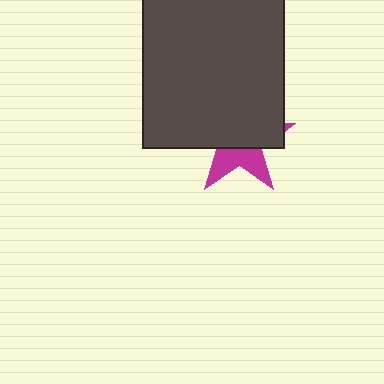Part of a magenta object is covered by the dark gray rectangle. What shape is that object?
It is a star.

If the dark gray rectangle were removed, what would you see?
You would see the complete magenta star.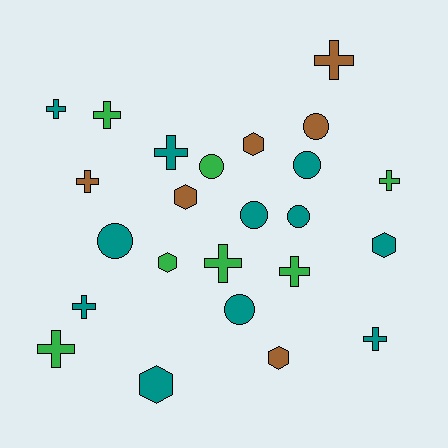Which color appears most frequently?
Teal, with 11 objects.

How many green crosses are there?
There are 5 green crosses.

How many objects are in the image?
There are 24 objects.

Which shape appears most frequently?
Cross, with 11 objects.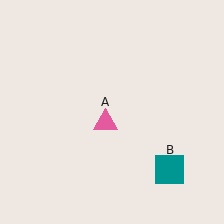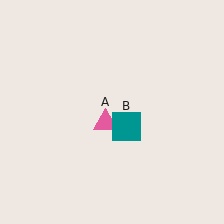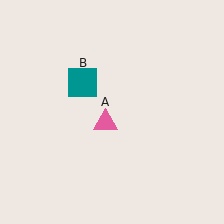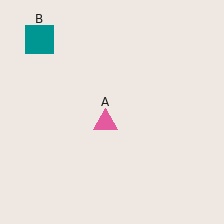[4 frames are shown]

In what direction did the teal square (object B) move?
The teal square (object B) moved up and to the left.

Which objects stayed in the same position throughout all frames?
Pink triangle (object A) remained stationary.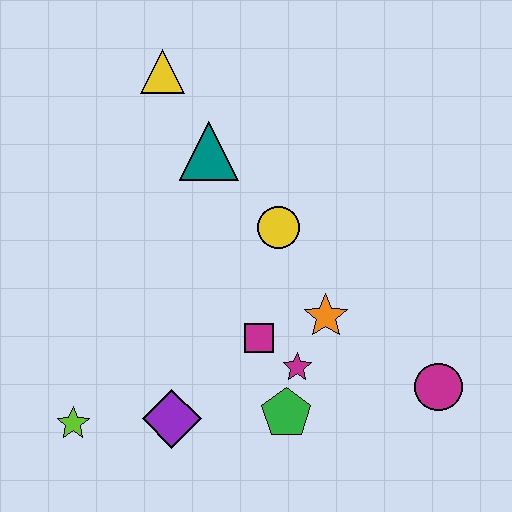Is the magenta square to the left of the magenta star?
Yes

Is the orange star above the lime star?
Yes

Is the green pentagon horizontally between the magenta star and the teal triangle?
Yes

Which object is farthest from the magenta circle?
The yellow triangle is farthest from the magenta circle.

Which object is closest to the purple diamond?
The lime star is closest to the purple diamond.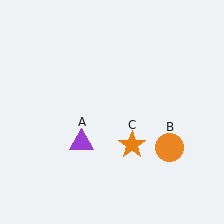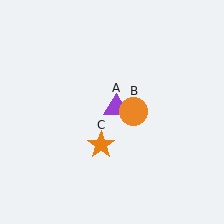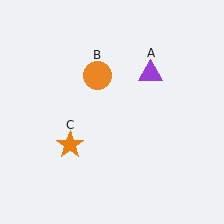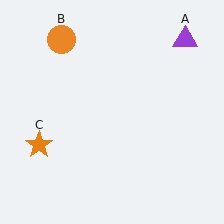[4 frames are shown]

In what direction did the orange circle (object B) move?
The orange circle (object B) moved up and to the left.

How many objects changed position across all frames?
3 objects changed position: purple triangle (object A), orange circle (object B), orange star (object C).